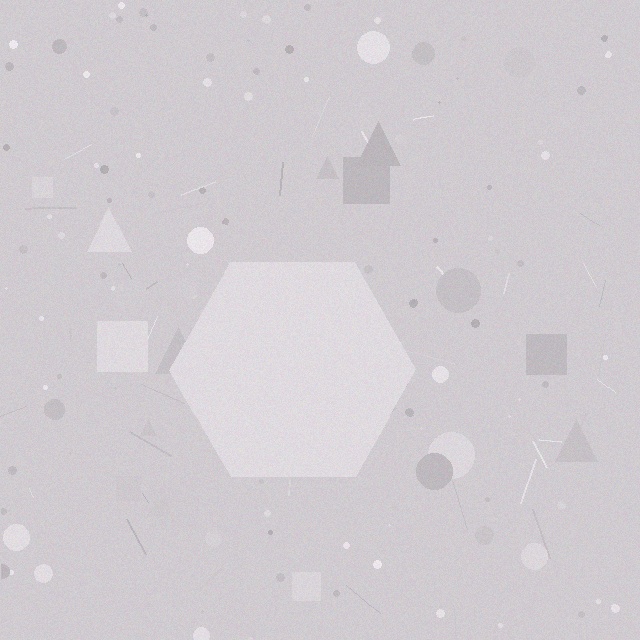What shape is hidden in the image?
A hexagon is hidden in the image.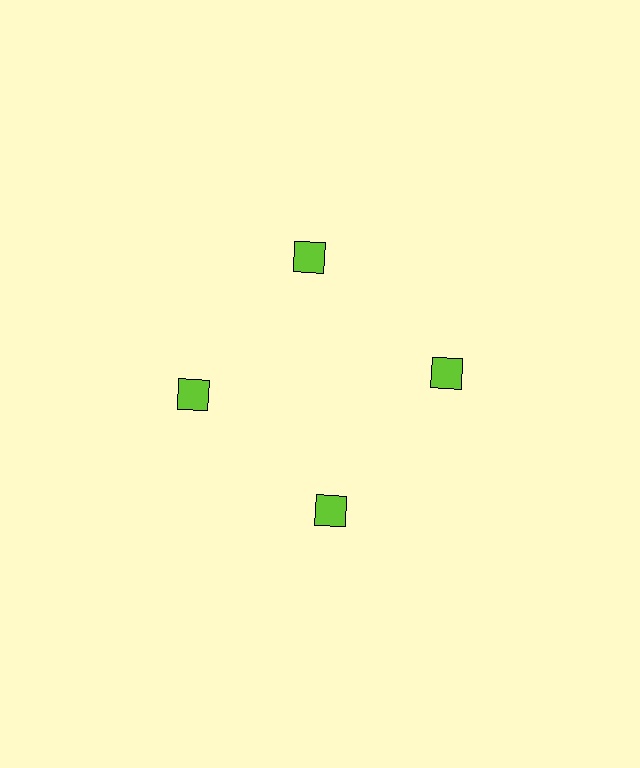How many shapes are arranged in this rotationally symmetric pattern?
There are 4 shapes, arranged in 4 groups of 1.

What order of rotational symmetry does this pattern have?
This pattern has 4-fold rotational symmetry.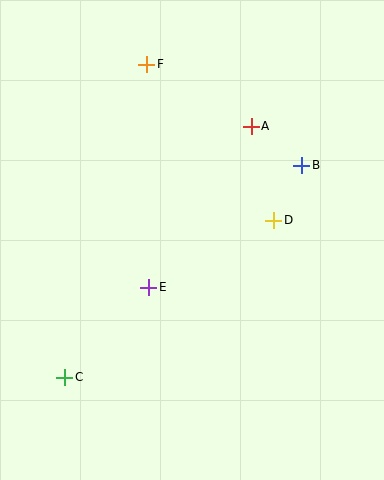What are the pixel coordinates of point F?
Point F is at (147, 64).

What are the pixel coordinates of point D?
Point D is at (274, 220).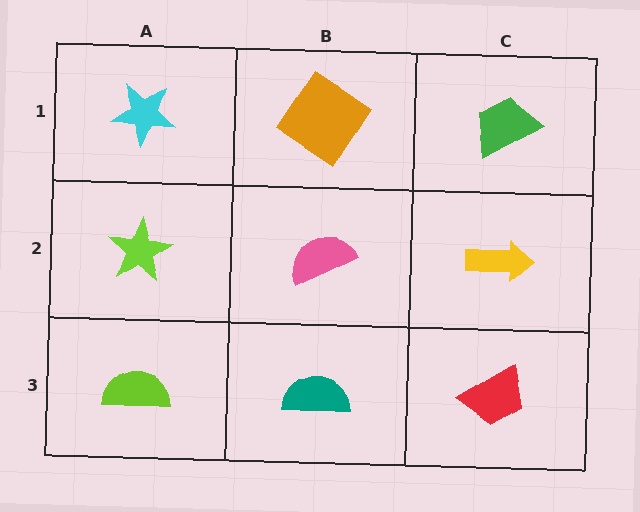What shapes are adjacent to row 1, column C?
A yellow arrow (row 2, column C), an orange diamond (row 1, column B).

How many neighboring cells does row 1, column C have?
2.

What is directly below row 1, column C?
A yellow arrow.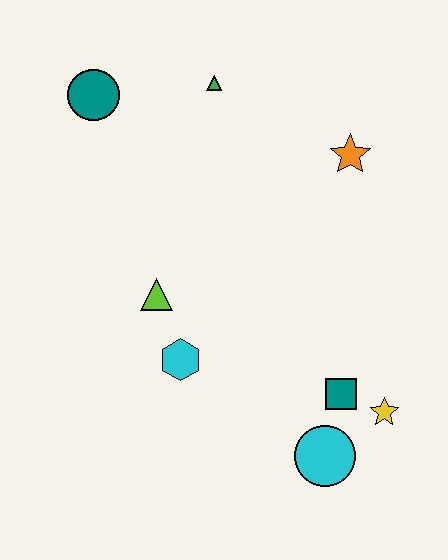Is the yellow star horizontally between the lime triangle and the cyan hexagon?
No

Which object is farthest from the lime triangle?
The yellow star is farthest from the lime triangle.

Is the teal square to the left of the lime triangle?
No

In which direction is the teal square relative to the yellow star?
The teal square is to the left of the yellow star.